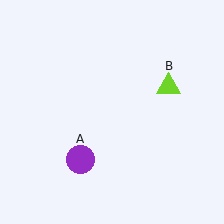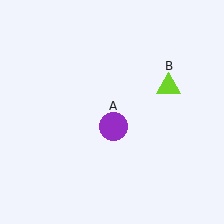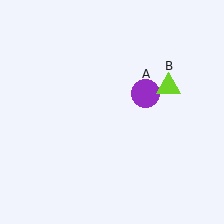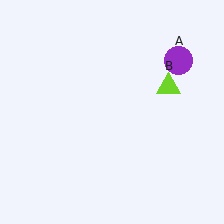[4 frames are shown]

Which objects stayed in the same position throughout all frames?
Lime triangle (object B) remained stationary.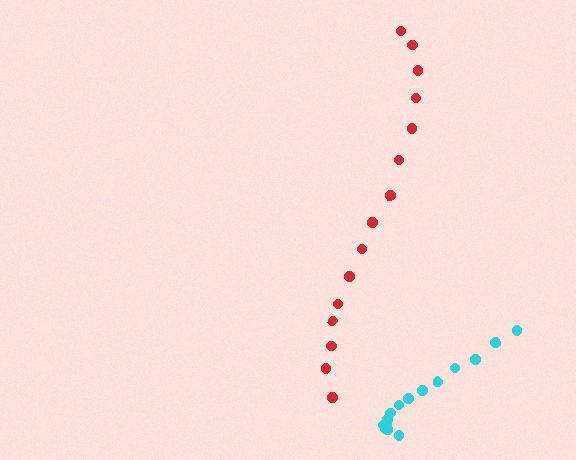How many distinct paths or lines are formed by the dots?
There are 2 distinct paths.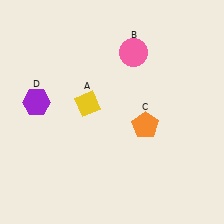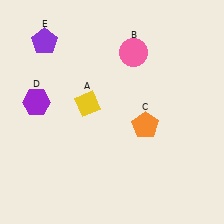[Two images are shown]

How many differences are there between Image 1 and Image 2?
There is 1 difference between the two images.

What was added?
A purple pentagon (E) was added in Image 2.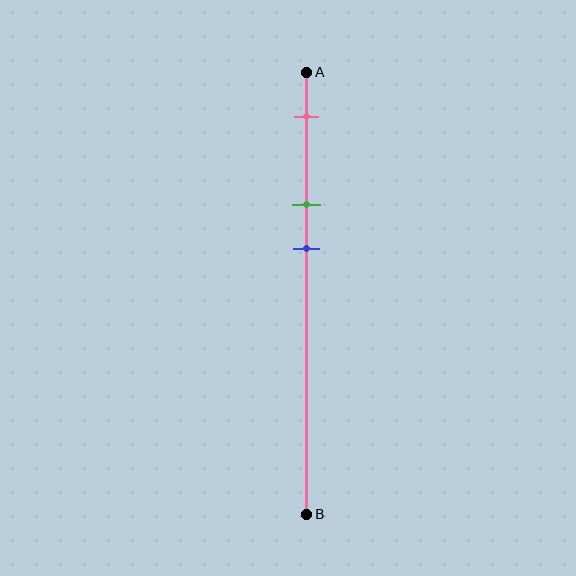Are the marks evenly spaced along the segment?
Yes, the marks are approximately evenly spaced.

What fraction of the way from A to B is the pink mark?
The pink mark is approximately 10% (0.1) of the way from A to B.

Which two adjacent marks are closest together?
The green and blue marks are the closest adjacent pair.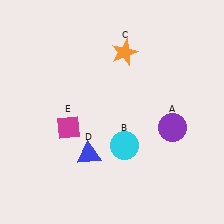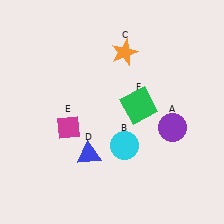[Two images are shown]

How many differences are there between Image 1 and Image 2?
There is 1 difference between the two images.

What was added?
A green square (F) was added in Image 2.